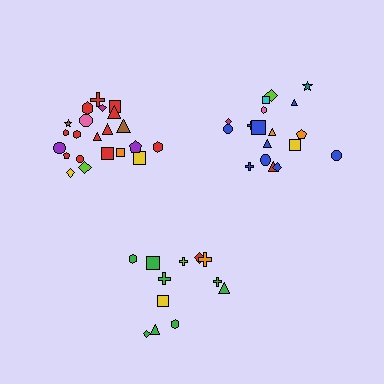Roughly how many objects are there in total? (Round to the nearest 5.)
Roughly 50 objects in total.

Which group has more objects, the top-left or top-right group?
The top-left group.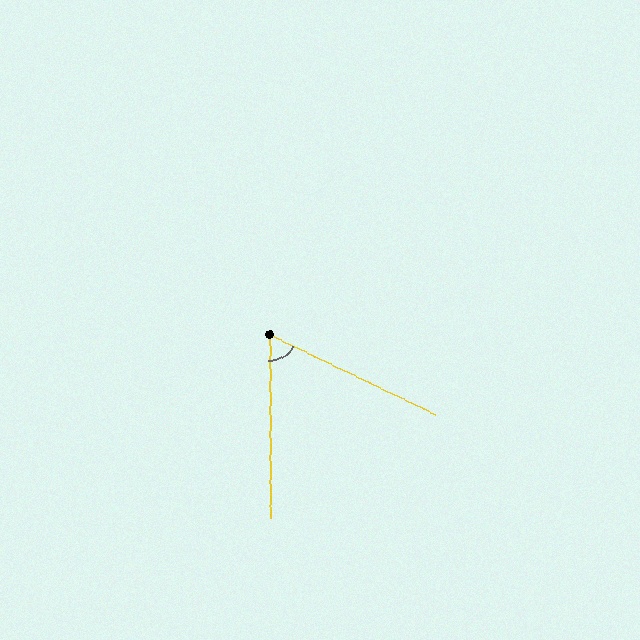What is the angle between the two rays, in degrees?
Approximately 64 degrees.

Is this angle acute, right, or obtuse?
It is acute.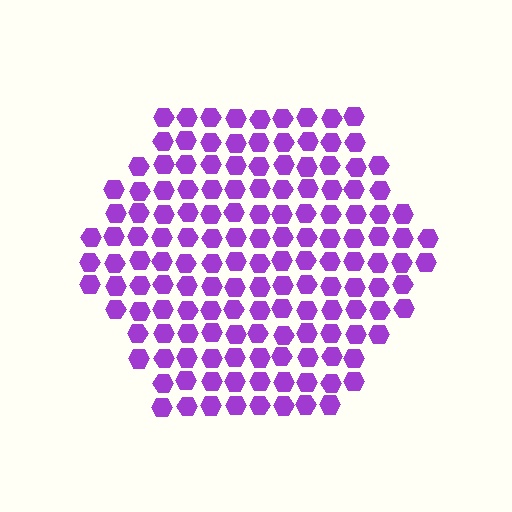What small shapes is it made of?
It is made of small hexagons.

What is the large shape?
The large shape is a hexagon.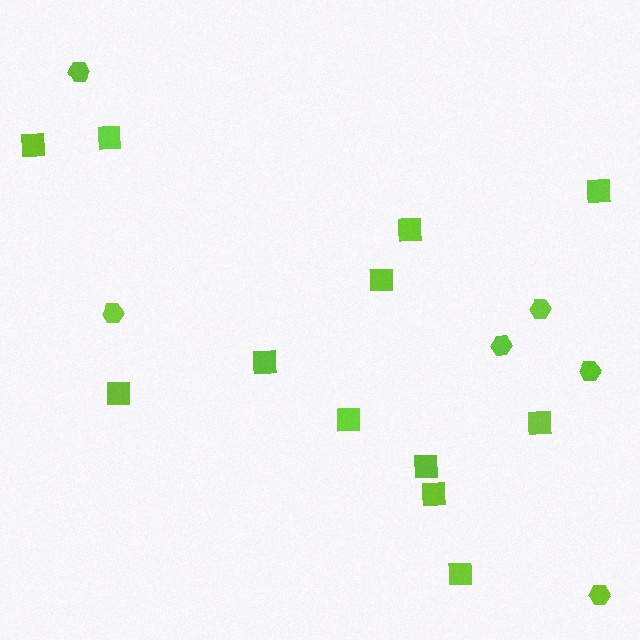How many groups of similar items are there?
There are 2 groups: one group of squares (12) and one group of hexagons (6).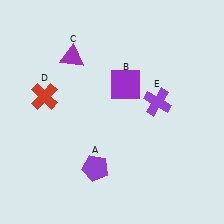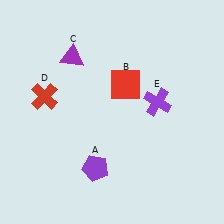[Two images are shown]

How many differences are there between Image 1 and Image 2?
There is 1 difference between the two images.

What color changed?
The square (B) changed from purple in Image 1 to red in Image 2.